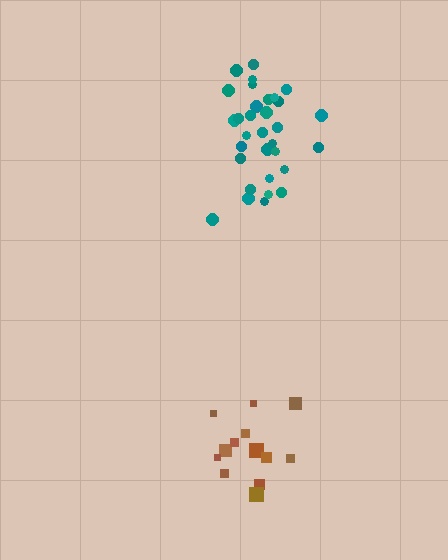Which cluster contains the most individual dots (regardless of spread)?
Teal (32).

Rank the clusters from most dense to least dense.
brown, teal.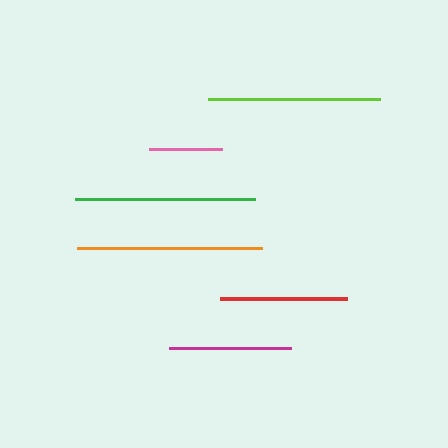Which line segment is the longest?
The orange line is the longest at approximately 185 pixels.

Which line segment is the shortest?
The pink line is the shortest at approximately 73 pixels.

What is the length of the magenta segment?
The magenta segment is approximately 122 pixels long.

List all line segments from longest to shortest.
From longest to shortest: orange, green, lime, red, magenta, pink.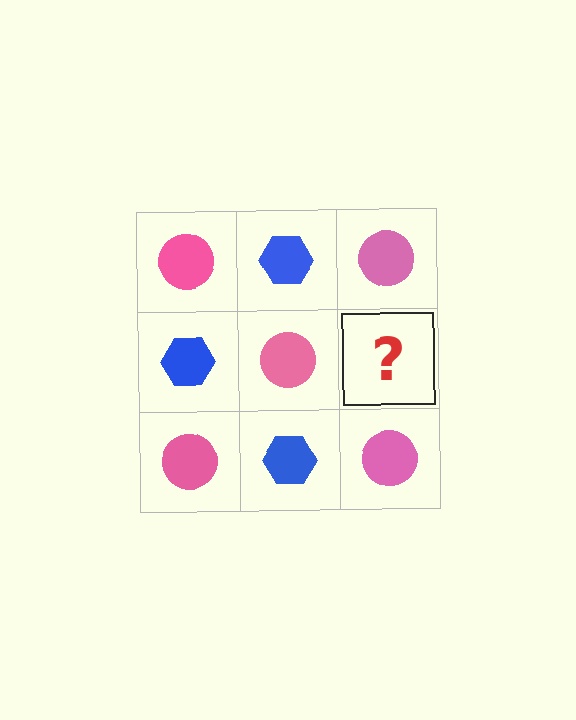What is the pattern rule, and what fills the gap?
The rule is that it alternates pink circle and blue hexagon in a checkerboard pattern. The gap should be filled with a blue hexagon.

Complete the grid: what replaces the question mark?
The question mark should be replaced with a blue hexagon.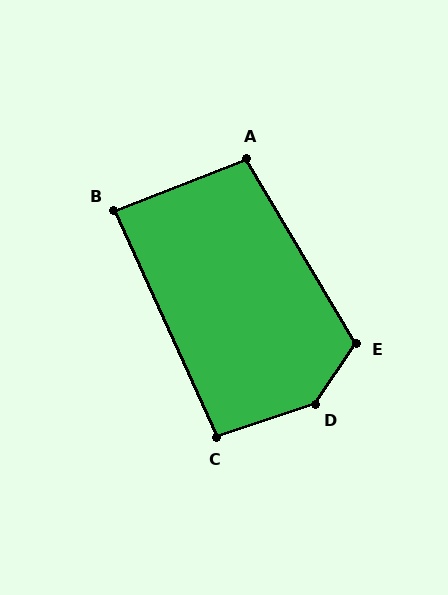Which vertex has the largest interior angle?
D, at approximately 143 degrees.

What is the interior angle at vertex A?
Approximately 100 degrees (obtuse).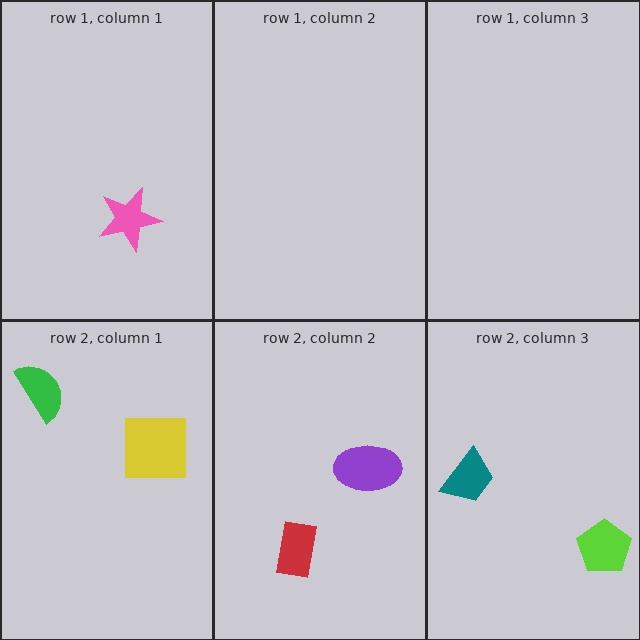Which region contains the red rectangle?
The row 2, column 2 region.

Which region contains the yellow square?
The row 2, column 1 region.